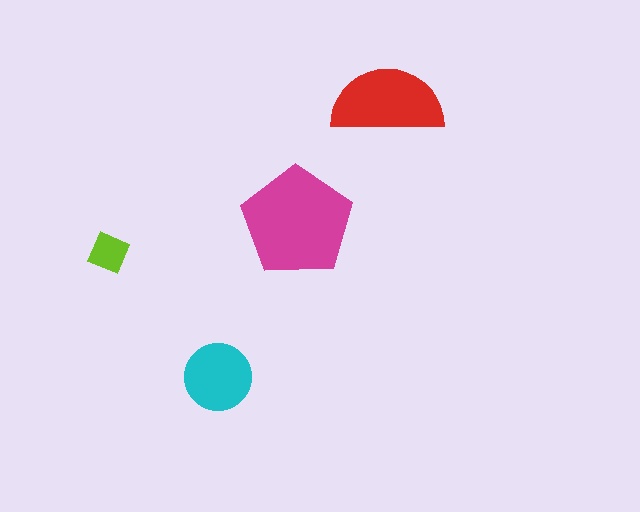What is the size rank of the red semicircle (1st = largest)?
2nd.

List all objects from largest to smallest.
The magenta pentagon, the red semicircle, the cyan circle, the lime square.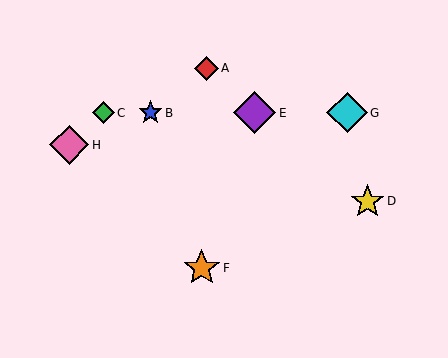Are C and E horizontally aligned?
Yes, both are at y≈113.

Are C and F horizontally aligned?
No, C is at y≈113 and F is at y≈268.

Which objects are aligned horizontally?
Objects B, C, E, G are aligned horizontally.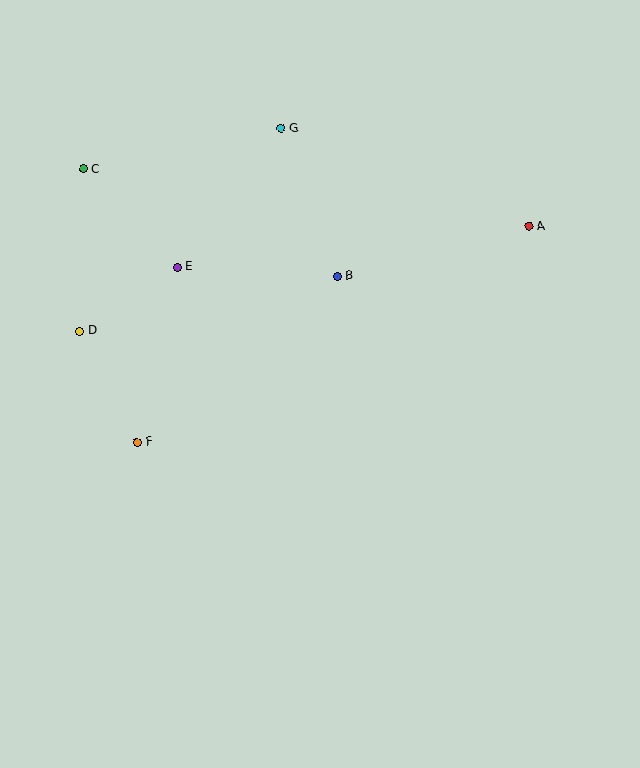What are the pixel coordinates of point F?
Point F is at (138, 442).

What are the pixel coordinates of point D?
Point D is at (80, 331).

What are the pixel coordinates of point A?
Point A is at (529, 226).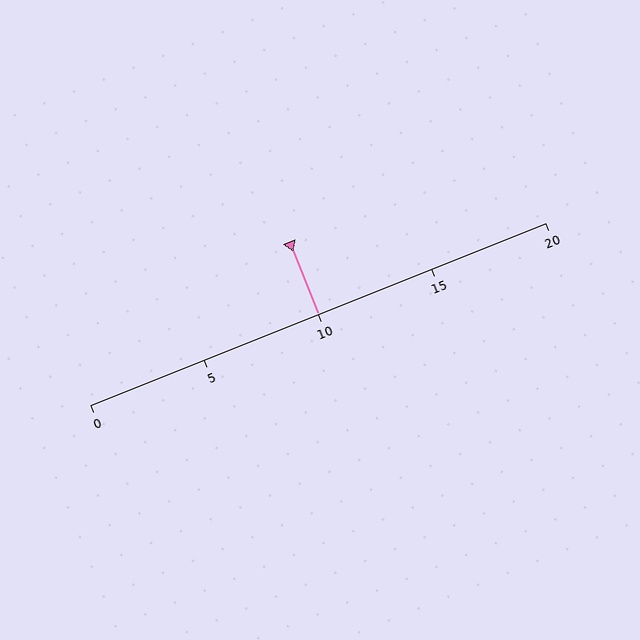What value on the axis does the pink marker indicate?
The marker indicates approximately 10.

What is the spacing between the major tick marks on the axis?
The major ticks are spaced 5 apart.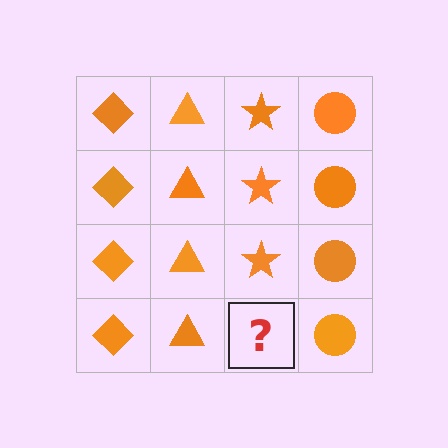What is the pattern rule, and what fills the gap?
The rule is that each column has a consistent shape. The gap should be filled with an orange star.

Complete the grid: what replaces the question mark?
The question mark should be replaced with an orange star.